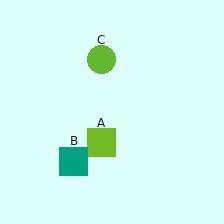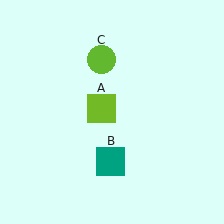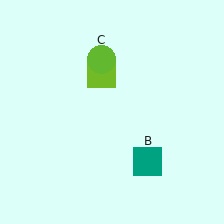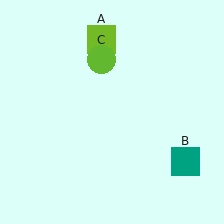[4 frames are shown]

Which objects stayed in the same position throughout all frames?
Lime circle (object C) remained stationary.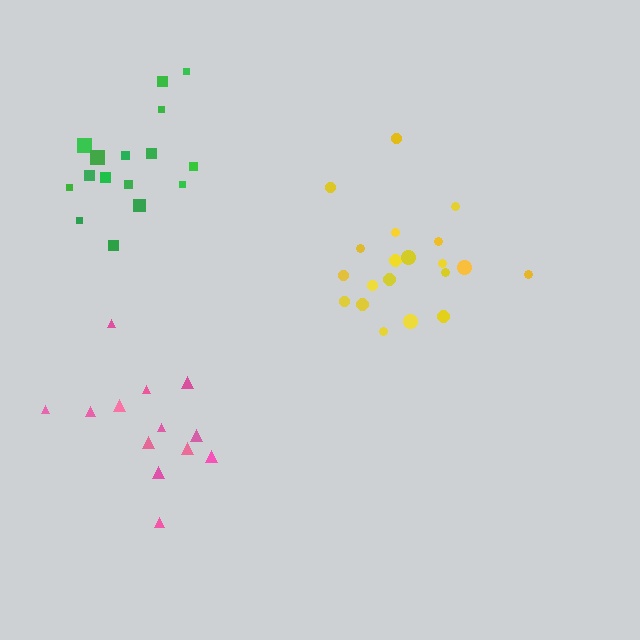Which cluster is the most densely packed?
Yellow.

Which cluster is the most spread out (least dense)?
Green.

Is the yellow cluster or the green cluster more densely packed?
Yellow.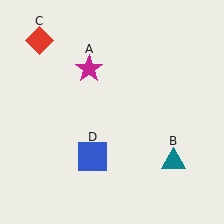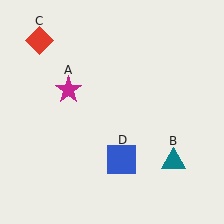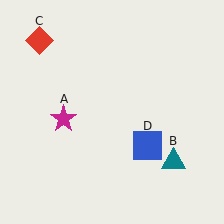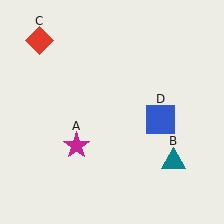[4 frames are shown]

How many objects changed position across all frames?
2 objects changed position: magenta star (object A), blue square (object D).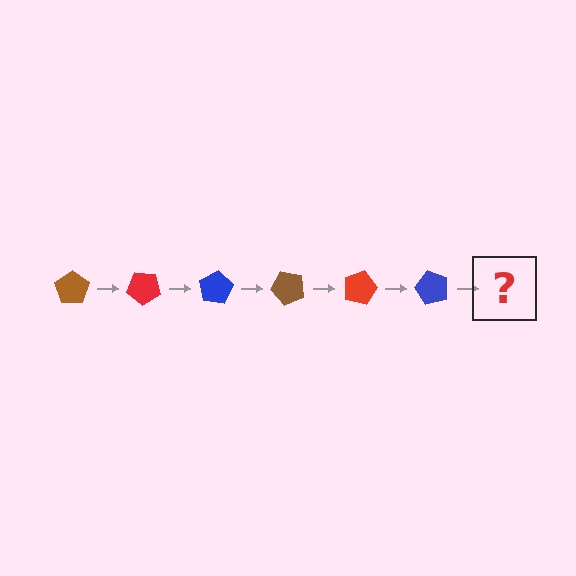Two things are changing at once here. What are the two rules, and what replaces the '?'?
The two rules are that it rotates 40 degrees each step and the color cycles through brown, red, and blue. The '?' should be a brown pentagon, rotated 240 degrees from the start.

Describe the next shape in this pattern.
It should be a brown pentagon, rotated 240 degrees from the start.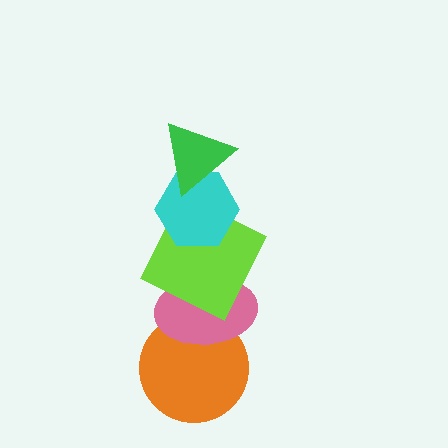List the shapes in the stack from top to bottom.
From top to bottom: the green triangle, the cyan hexagon, the lime square, the pink ellipse, the orange circle.